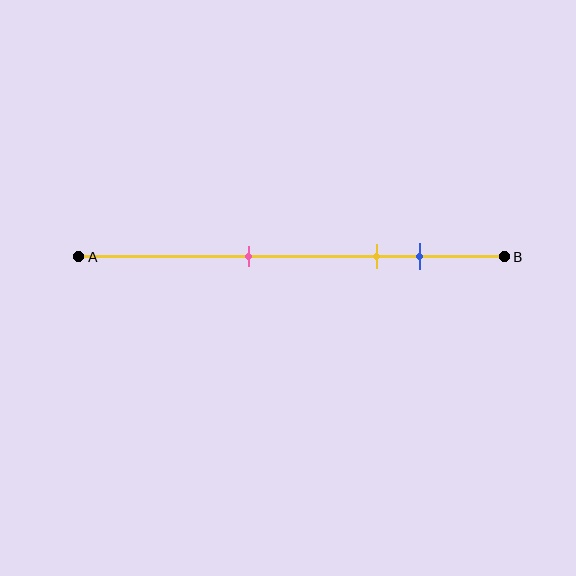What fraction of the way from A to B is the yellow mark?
The yellow mark is approximately 70% (0.7) of the way from A to B.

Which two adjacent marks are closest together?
The yellow and blue marks are the closest adjacent pair.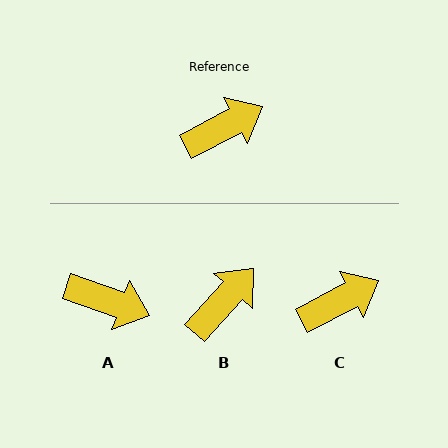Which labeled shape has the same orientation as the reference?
C.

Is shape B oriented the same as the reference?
No, it is off by about 20 degrees.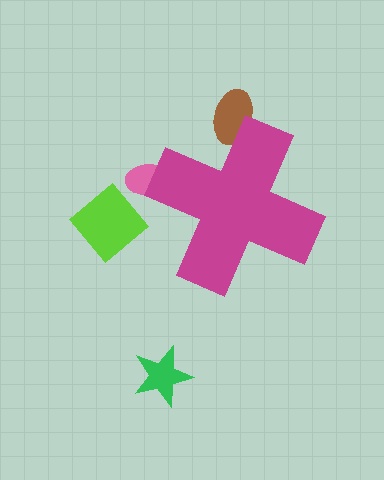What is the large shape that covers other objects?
A magenta cross.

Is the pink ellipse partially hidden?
Yes, the pink ellipse is partially hidden behind the magenta cross.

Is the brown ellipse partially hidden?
Yes, the brown ellipse is partially hidden behind the magenta cross.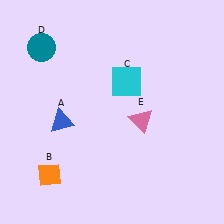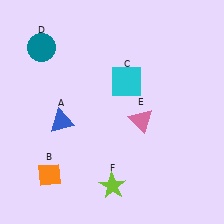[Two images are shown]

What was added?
A lime star (F) was added in Image 2.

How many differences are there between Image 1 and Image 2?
There is 1 difference between the two images.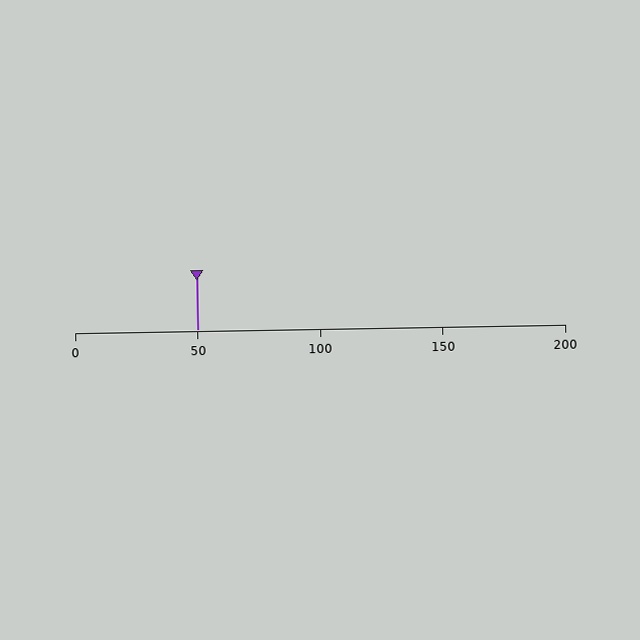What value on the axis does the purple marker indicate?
The marker indicates approximately 50.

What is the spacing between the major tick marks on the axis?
The major ticks are spaced 50 apart.